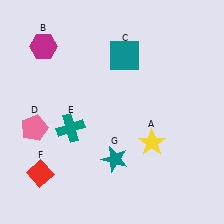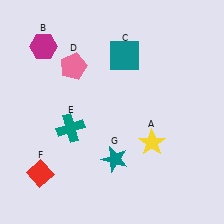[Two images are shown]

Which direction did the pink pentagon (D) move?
The pink pentagon (D) moved up.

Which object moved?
The pink pentagon (D) moved up.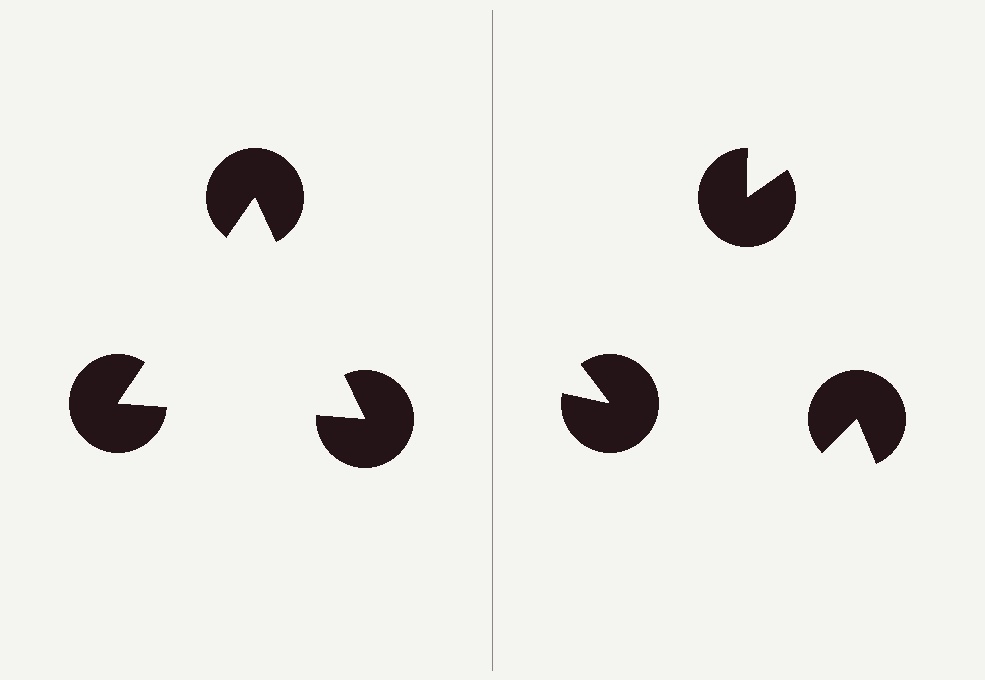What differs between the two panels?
The pac-man discs are positioned identically on both sides; only the wedge orientations differ. On the left they align to a triangle; on the right they are misaligned.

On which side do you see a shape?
An illusory triangle appears on the left side. On the right side the wedge cuts are rotated, so no coherent shape forms.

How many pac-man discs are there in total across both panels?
6 — 3 on each side.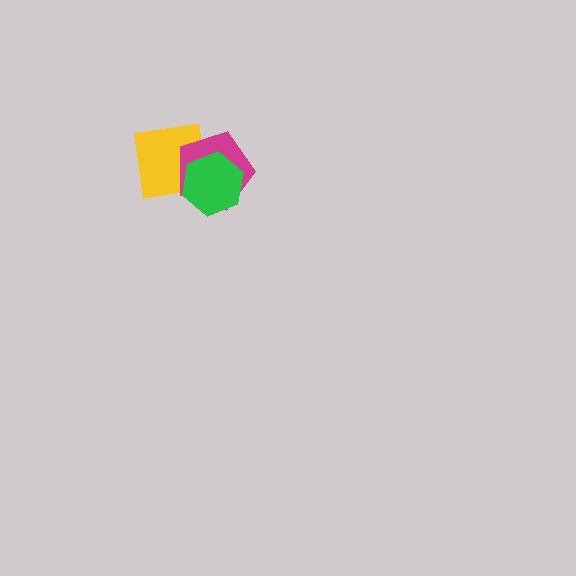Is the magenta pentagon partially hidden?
Yes, it is partially covered by another shape.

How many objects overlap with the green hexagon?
2 objects overlap with the green hexagon.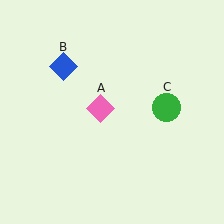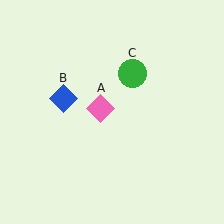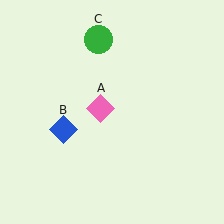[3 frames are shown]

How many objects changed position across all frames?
2 objects changed position: blue diamond (object B), green circle (object C).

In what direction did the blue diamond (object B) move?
The blue diamond (object B) moved down.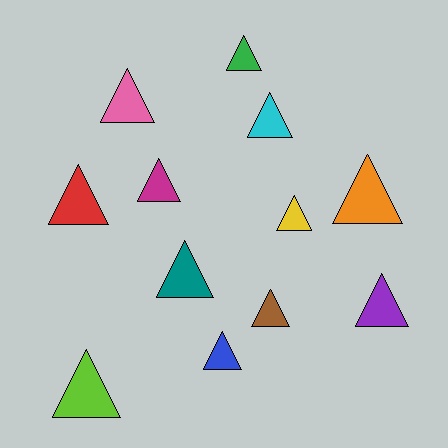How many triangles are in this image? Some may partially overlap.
There are 12 triangles.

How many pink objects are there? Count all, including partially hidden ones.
There is 1 pink object.